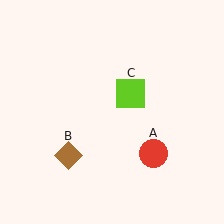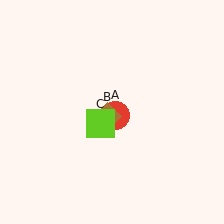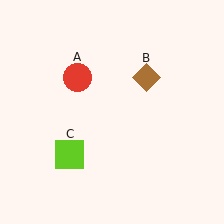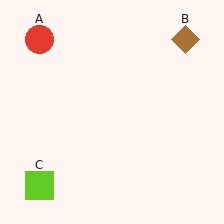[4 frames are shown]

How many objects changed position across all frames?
3 objects changed position: red circle (object A), brown diamond (object B), lime square (object C).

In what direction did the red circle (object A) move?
The red circle (object A) moved up and to the left.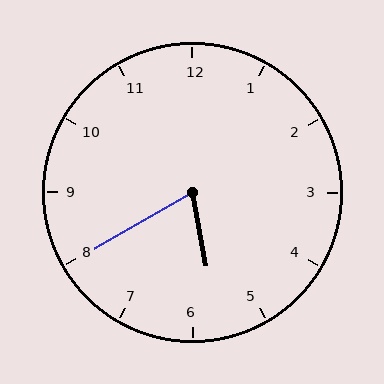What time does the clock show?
5:40.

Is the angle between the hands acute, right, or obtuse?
It is acute.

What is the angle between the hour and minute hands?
Approximately 70 degrees.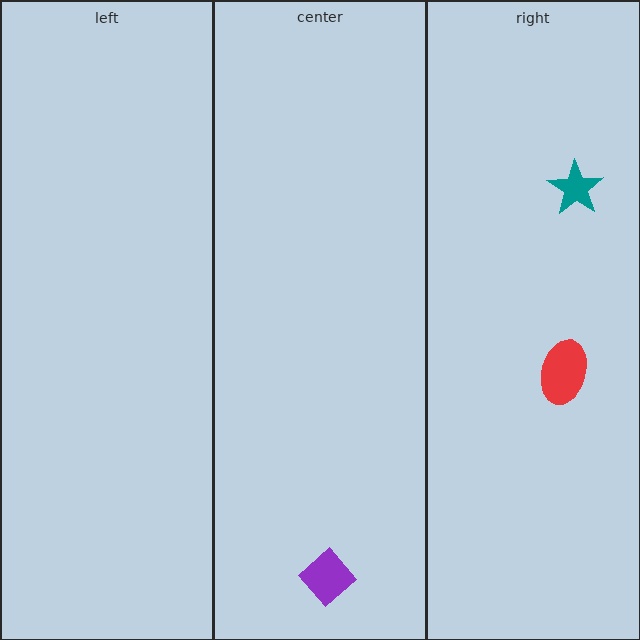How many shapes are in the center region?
1.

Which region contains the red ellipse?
The right region.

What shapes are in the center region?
The purple diamond.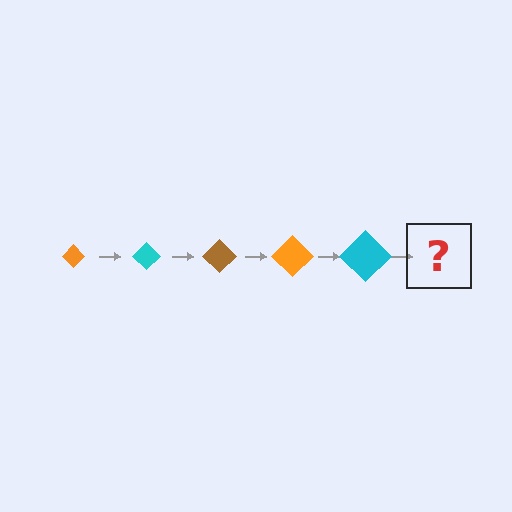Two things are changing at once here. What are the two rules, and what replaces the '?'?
The two rules are that the diamond grows larger each step and the color cycles through orange, cyan, and brown. The '?' should be a brown diamond, larger than the previous one.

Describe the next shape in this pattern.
It should be a brown diamond, larger than the previous one.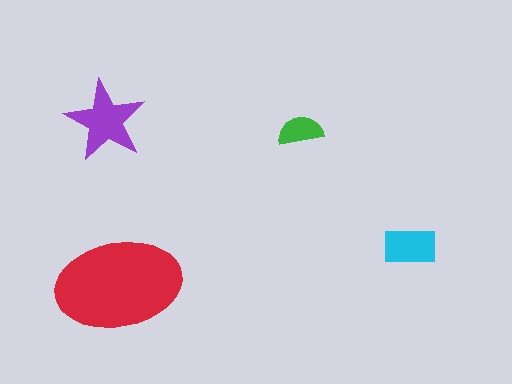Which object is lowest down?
The red ellipse is bottommost.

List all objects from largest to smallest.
The red ellipse, the purple star, the cyan rectangle, the green semicircle.